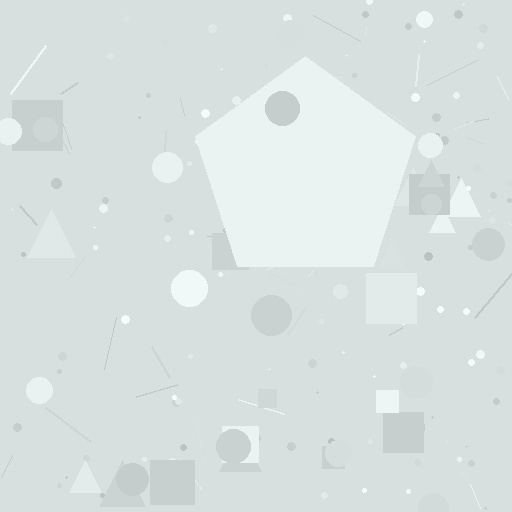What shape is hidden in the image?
A pentagon is hidden in the image.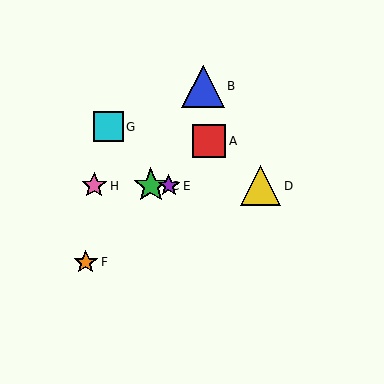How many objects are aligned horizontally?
4 objects (C, D, E, H) are aligned horizontally.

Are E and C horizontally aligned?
Yes, both are at y≈186.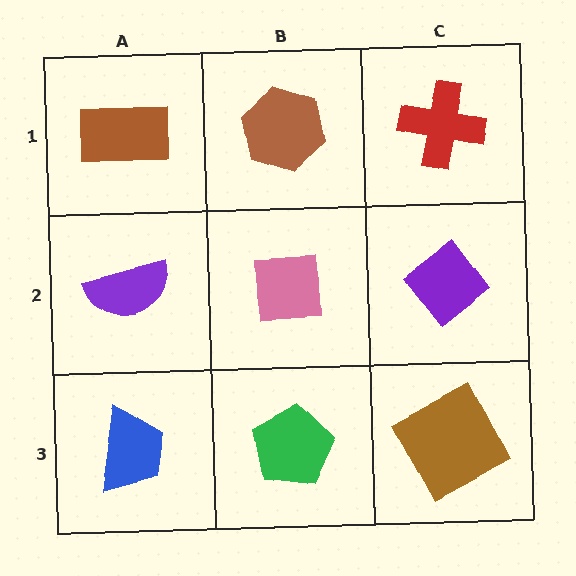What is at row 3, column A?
A blue trapezoid.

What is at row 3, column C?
A brown square.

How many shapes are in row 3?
3 shapes.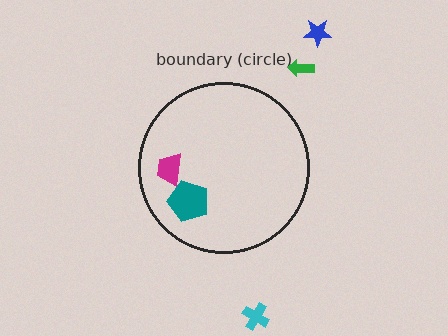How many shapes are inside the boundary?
2 inside, 3 outside.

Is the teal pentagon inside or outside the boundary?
Inside.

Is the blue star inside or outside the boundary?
Outside.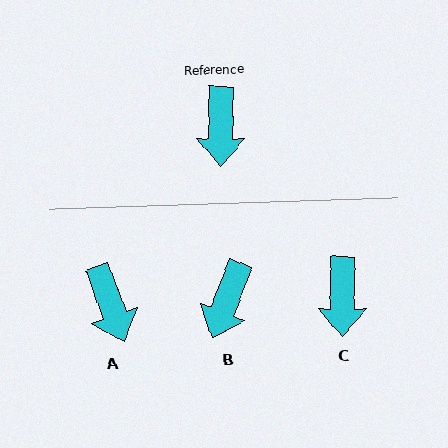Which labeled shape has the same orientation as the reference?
C.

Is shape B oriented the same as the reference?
No, it is off by about 21 degrees.